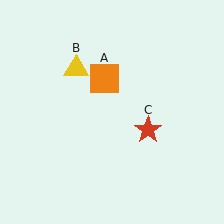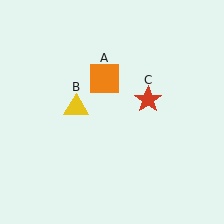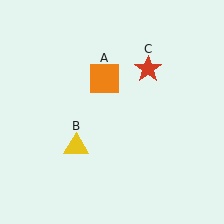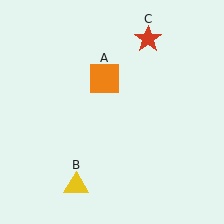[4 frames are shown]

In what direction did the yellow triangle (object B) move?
The yellow triangle (object B) moved down.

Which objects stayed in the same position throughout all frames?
Orange square (object A) remained stationary.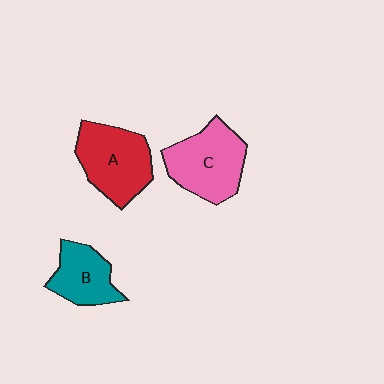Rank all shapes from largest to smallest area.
From largest to smallest: C (pink), A (red), B (teal).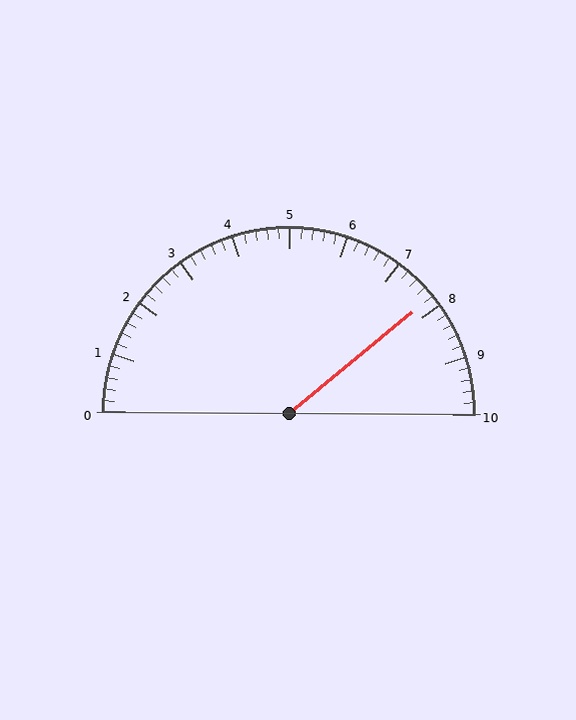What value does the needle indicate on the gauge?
The needle indicates approximately 7.8.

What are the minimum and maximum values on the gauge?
The gauge ranges from 0 to 10.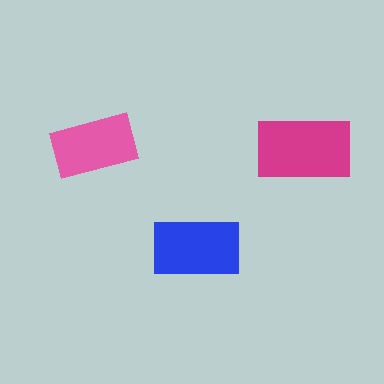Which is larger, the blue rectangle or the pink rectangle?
The blue one.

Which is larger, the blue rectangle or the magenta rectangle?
The magenta one.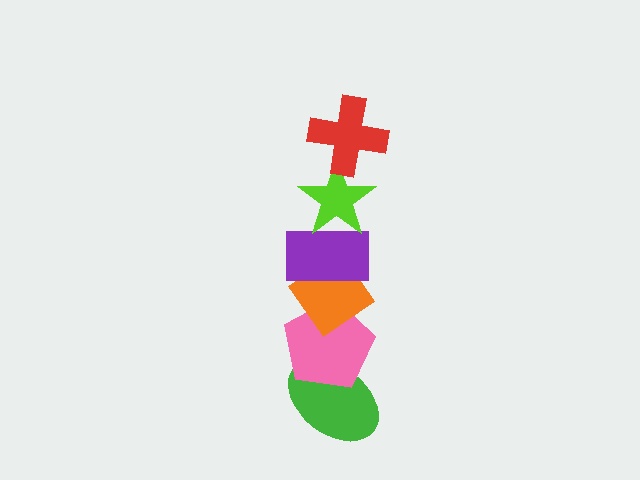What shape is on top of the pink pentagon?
The orange diamond is on top of the pink pentagon.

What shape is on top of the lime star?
The red cross is on top of the lime star.